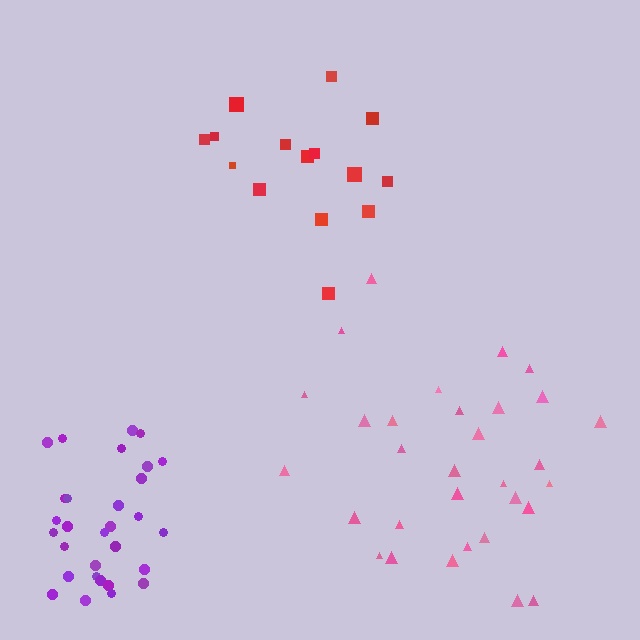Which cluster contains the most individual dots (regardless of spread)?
Pink (31).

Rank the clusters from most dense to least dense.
purple, pink, red.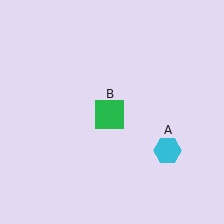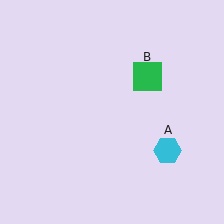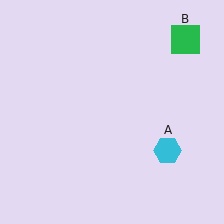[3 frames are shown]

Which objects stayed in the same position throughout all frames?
Cyan hexagon (object A) remained stationary.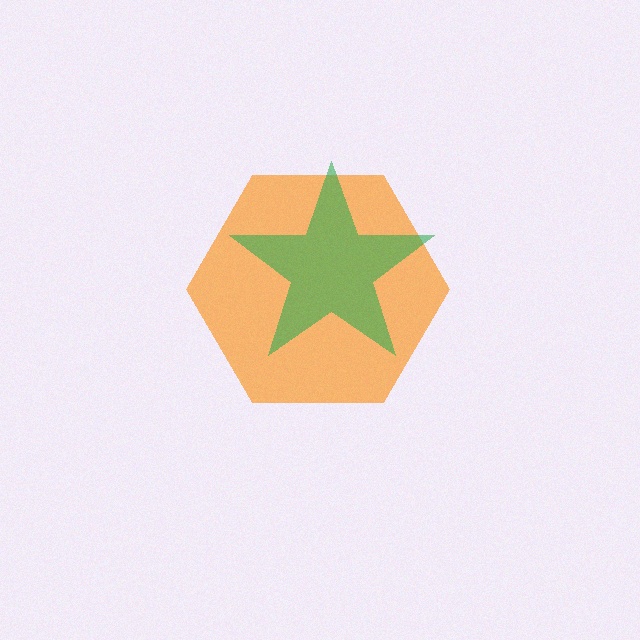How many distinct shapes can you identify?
There are 2 distinct shapes: an orange hexagon, a green star.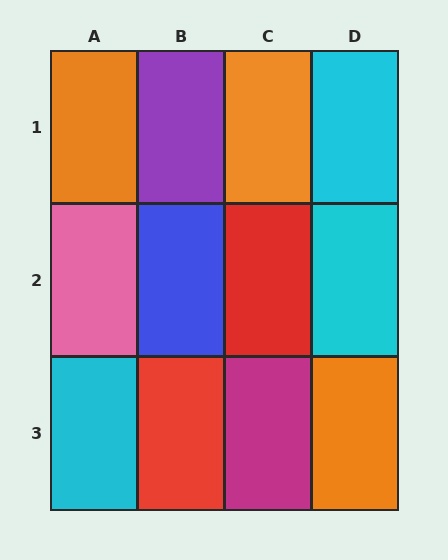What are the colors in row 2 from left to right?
Pink, blue, red, cyan.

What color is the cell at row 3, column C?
Magenta.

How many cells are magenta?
1 cell is magenta.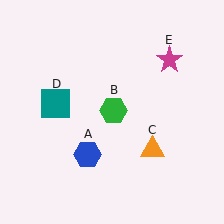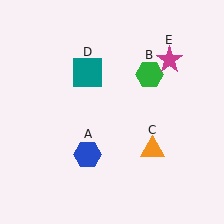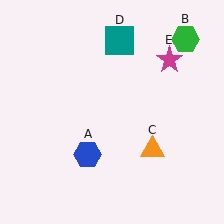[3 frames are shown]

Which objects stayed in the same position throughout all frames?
Blue hexagon (object A) and orange triangle (object C) and magenta star (object E) remained stationary.